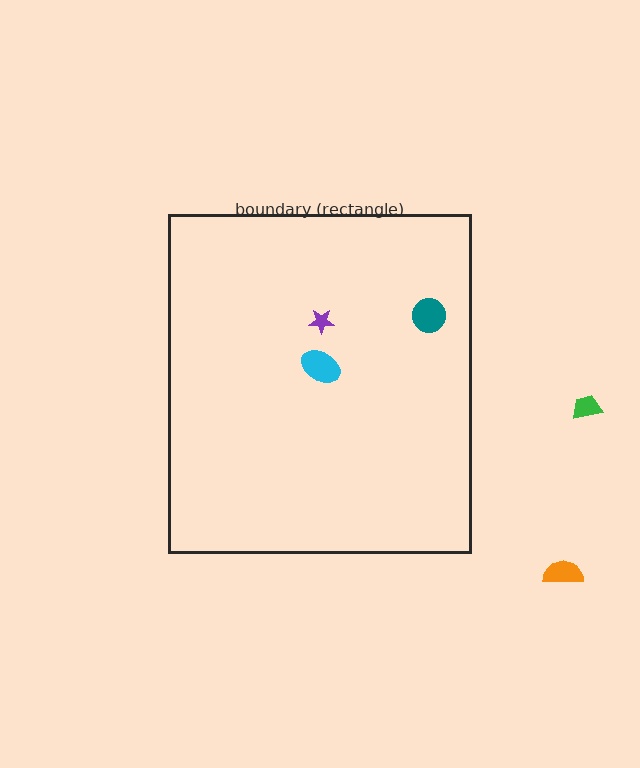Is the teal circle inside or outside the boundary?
Inside.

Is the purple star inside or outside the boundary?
Inside.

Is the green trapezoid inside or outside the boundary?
Outside.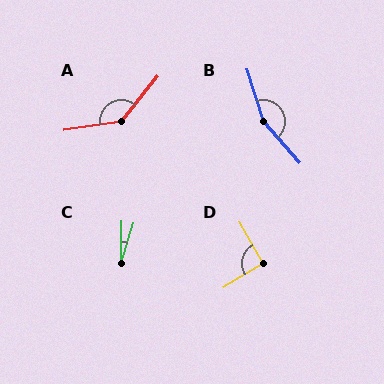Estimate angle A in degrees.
Approximately 137 degrees.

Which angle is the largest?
B, at approximately 156 degrees.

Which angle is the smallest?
C, at approximately 17 degrees.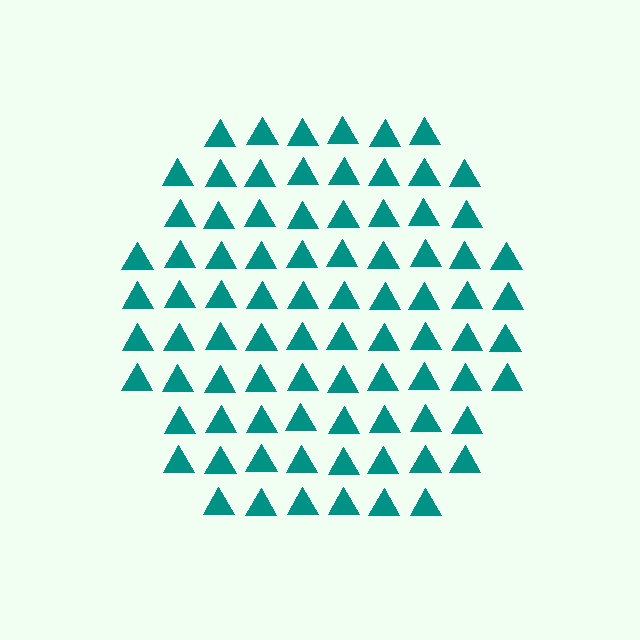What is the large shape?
The large shape is a hexagon.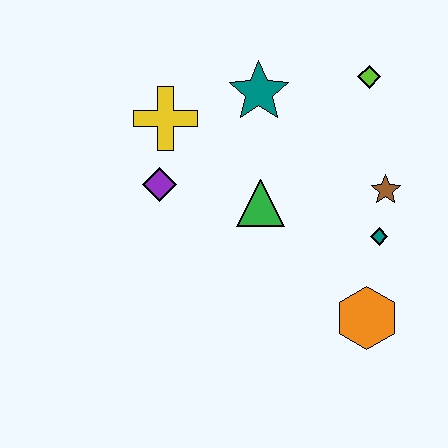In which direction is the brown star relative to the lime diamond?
The brown star is below the lime diamond.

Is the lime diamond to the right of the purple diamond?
Yes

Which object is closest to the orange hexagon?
The teal diamond is closest to the orange hexagon.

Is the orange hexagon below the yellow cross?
Yes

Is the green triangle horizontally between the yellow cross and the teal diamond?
Yes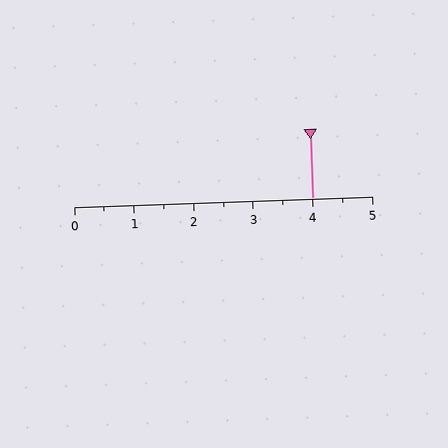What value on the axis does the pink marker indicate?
The marker indicates approximately 4.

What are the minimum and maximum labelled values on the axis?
The axis runs from 0 to 5.